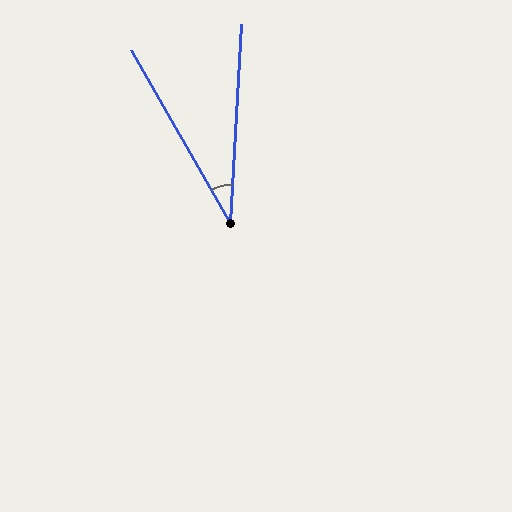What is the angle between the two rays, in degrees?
Approximately 33 degrees.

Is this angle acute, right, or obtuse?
It is acute.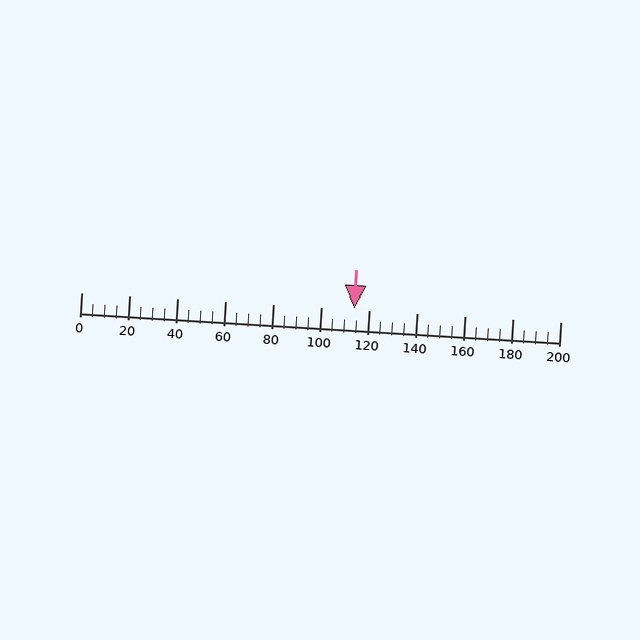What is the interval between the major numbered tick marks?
The major tick marks are spaced 20 units apart.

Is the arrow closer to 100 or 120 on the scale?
The arrow is closer to 120.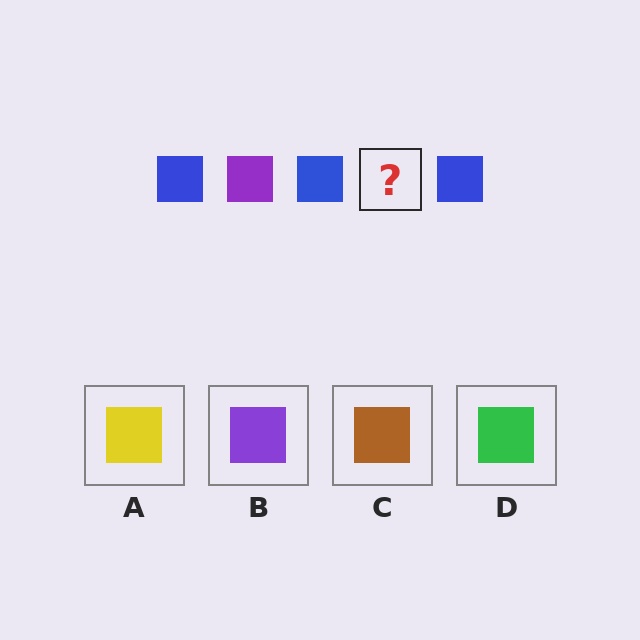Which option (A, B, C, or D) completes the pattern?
B.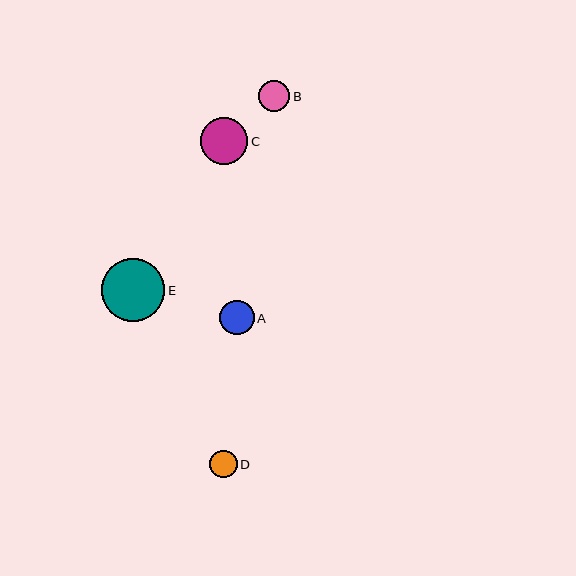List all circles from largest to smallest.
From largest to smallest: E, C, A, B, D.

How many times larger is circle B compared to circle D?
Circle B is approximately 1.1 times the size of circle D.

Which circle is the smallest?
Circle D is the smallest with a size of approximately 27 pixels.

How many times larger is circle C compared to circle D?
Circle C is approximately 1.7 times the size of circle D.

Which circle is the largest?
Circle E is the largest with a size of approximately 63 pixels.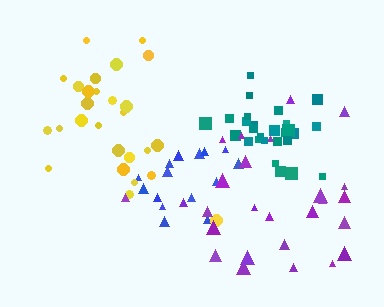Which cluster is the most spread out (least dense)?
Purple.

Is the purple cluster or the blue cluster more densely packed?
Blue.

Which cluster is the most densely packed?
Teal.